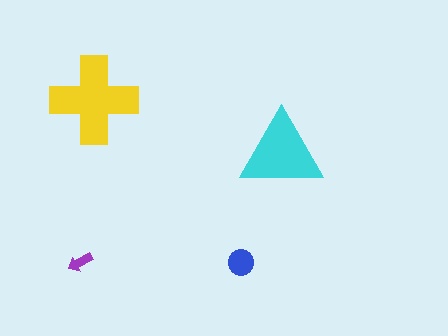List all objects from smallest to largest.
The purple arrow, the blue circle, the cyan triangle, the yellow cross.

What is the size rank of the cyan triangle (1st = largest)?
2nd.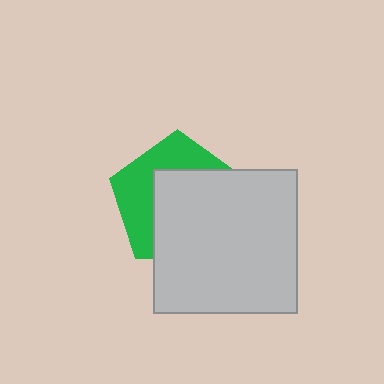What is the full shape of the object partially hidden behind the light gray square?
The partially hidden object is a green pentagon.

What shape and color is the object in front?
The object in front is a light gray square.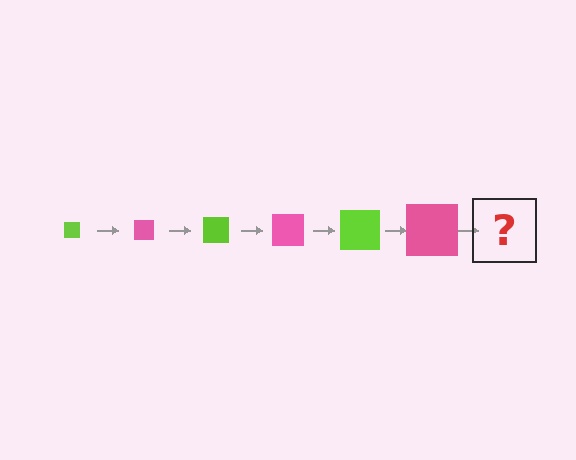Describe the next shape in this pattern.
It should be a lime square, larger than the previous one.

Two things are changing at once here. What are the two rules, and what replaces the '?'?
The two rules are that the square grows larger each step and the color cycles through lime and pink. The '?' should be a lime square, larger than the previous one.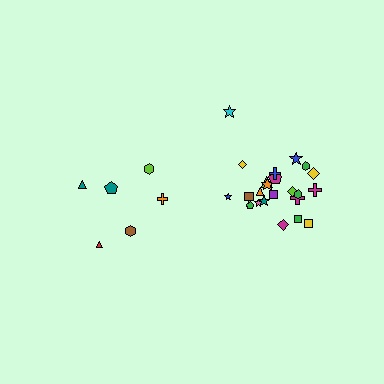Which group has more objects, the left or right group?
The right group.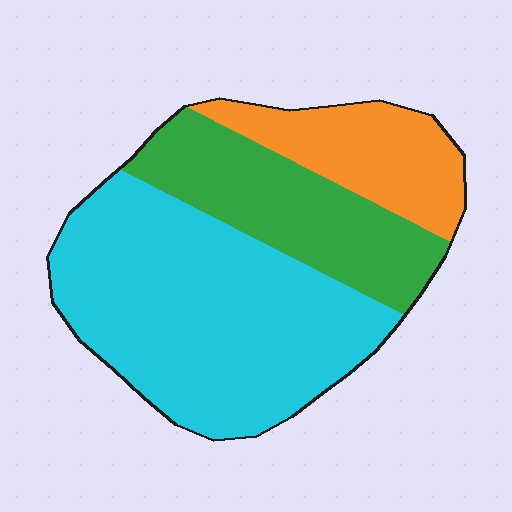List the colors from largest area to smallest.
From largest to smallest: cyan, green, orange.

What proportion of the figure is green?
Green takes up between a sixth and a third of the figure.